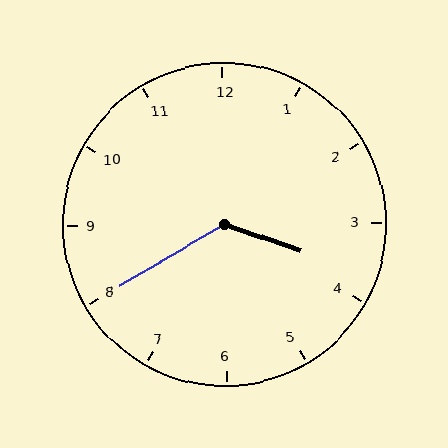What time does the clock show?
3:40.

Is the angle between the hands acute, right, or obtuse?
It is obtuse.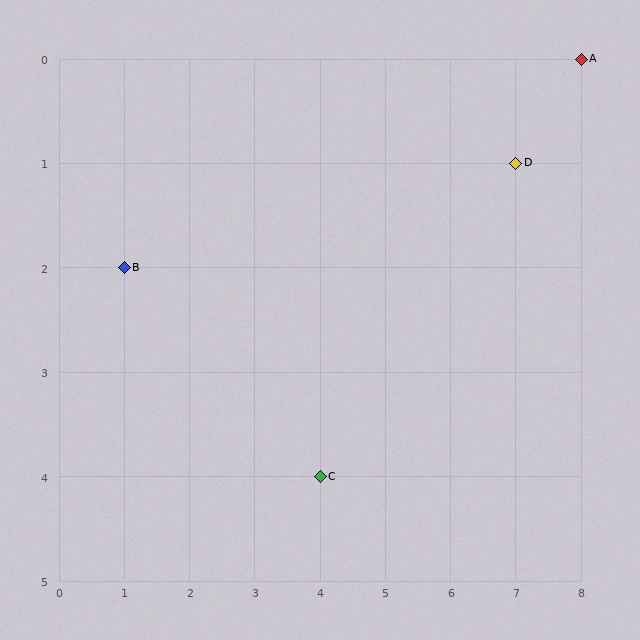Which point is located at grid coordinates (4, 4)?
Point C is at (4, 4).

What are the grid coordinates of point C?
Point C is at grid coordinates (4, 4).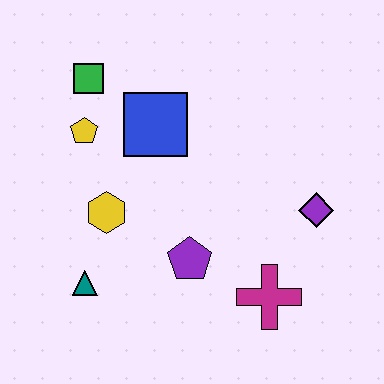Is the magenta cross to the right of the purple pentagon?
Yes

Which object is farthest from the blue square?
The magenta cross is farthest from the blue square.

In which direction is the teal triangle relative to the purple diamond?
The teal triangle is to the left of the purple diamond.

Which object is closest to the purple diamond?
The magenta cross is closest to the purple diamond.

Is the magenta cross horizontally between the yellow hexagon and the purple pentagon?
No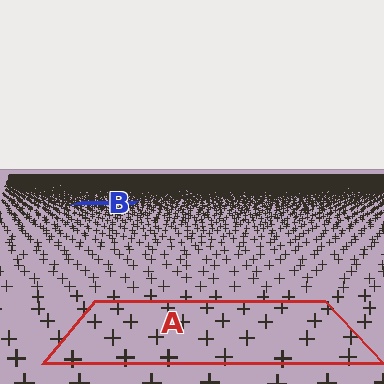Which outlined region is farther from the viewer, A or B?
Region B is farther from the viewer — the texture elements inside it appear smaller and more densely packed.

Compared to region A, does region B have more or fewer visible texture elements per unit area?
Region B has more texture elements per unit area — they are packed more densely because it is farther away.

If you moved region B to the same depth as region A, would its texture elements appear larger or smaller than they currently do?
They would appear larger. At a closer depth, the same texture elements are projected at a bigger on-screen size.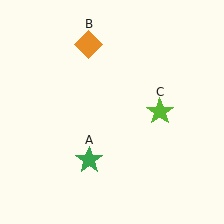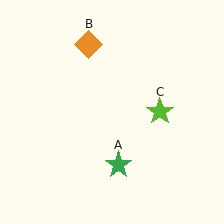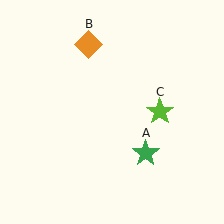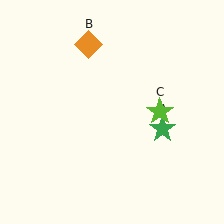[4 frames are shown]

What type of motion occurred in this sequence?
The green star (object A) rotated counterclockwise around the center of the scene.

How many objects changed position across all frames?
1 object changed position: green star (object A).